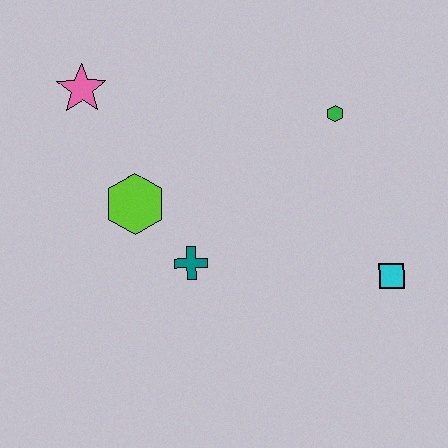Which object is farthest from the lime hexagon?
The cyan square is farthest from the lime hexagon.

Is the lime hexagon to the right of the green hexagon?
No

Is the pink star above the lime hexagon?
Yes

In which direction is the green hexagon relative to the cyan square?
The green hexagon is above the cyan square.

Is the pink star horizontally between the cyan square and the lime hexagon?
No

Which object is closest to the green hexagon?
The cyan square is closest to the green hexagon.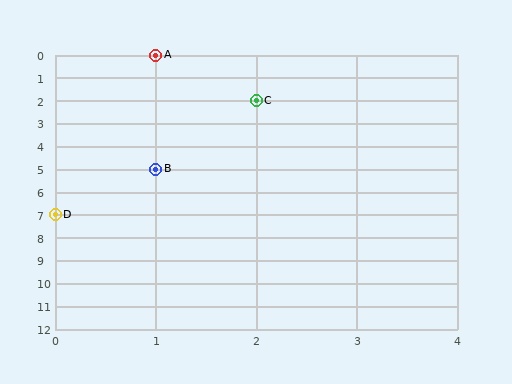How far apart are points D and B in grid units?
Points D and B are 1 column and 2 rows apart (about 2.2 grid units diagonally).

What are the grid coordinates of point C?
Point C is at grid coordinates (2, 2).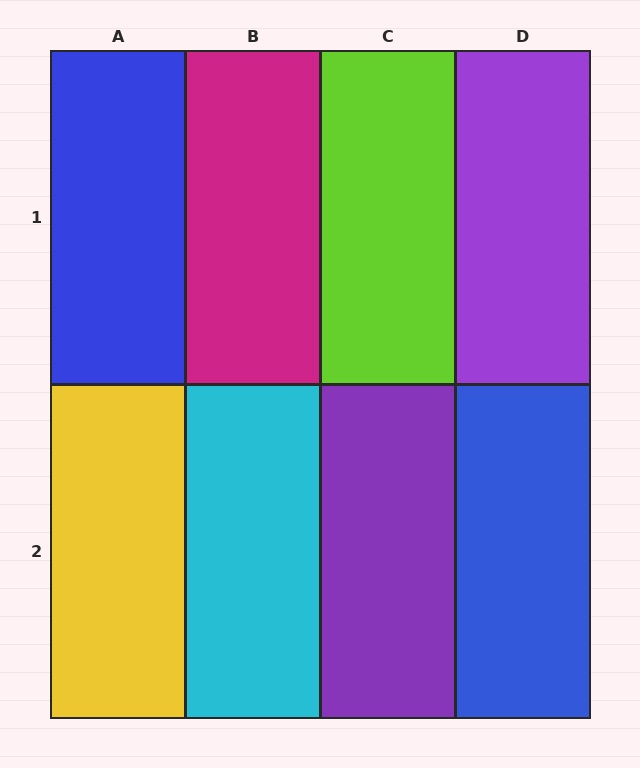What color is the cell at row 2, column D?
Blue.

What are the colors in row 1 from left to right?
Blue, magenta, lime, purple.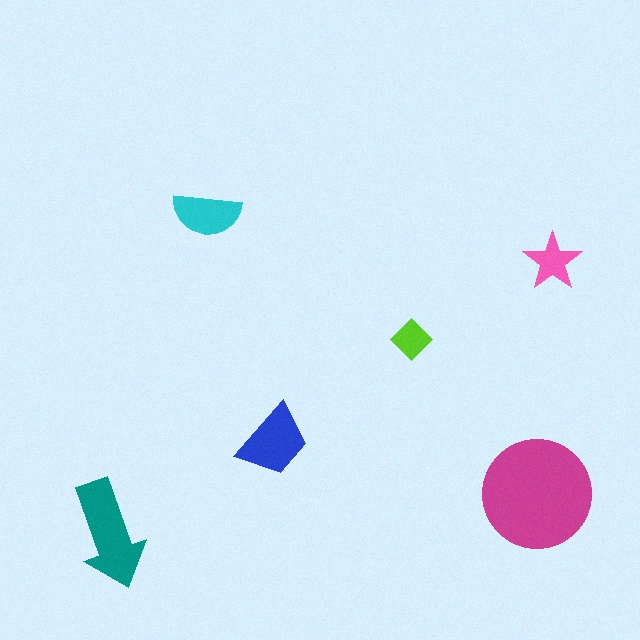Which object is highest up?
The cyan semicircle is topmost.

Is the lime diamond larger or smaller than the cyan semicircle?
Smaller.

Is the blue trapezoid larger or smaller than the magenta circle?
Smaller.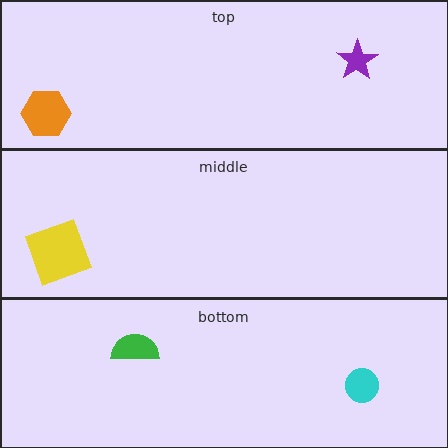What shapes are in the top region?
The orange hexagon, the purple star.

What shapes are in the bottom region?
The cyan circle, the green semicircle.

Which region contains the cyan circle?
The bottom region.